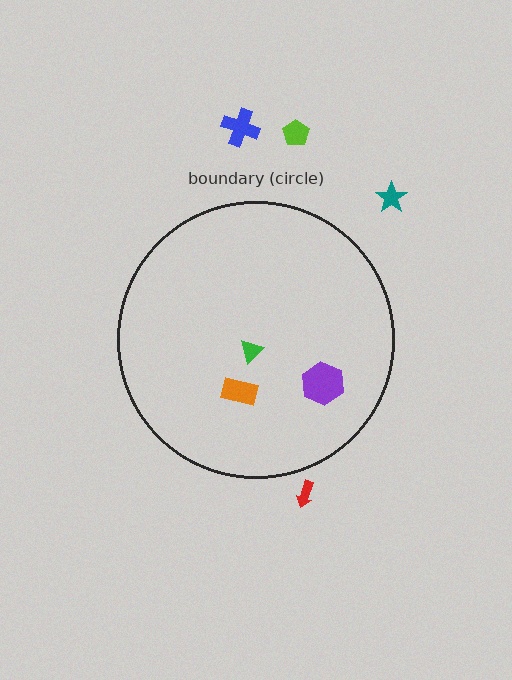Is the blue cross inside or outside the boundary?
Outside.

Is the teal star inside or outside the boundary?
Outside.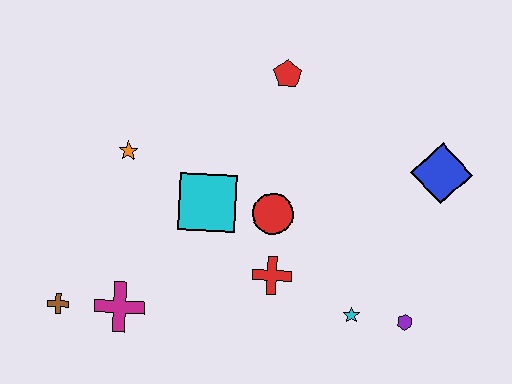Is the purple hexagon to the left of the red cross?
No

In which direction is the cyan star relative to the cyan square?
The cyan star is to the right of the cyan square.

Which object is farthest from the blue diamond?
The brown cross is farthest from the blue diamond.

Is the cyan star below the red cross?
Yes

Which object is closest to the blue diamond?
The purple hexagon is closest to the blue diamond.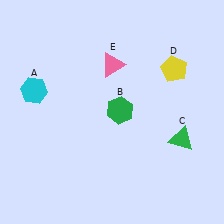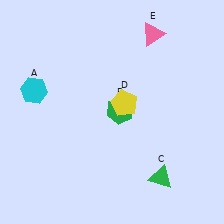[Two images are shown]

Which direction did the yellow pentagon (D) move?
The yellow pentagon (D) moved left.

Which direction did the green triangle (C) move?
The green triangle (C) moved down.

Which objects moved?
The objects that moved are: the green triangle (C), the yellow pentagon (D), the pink triangle (E).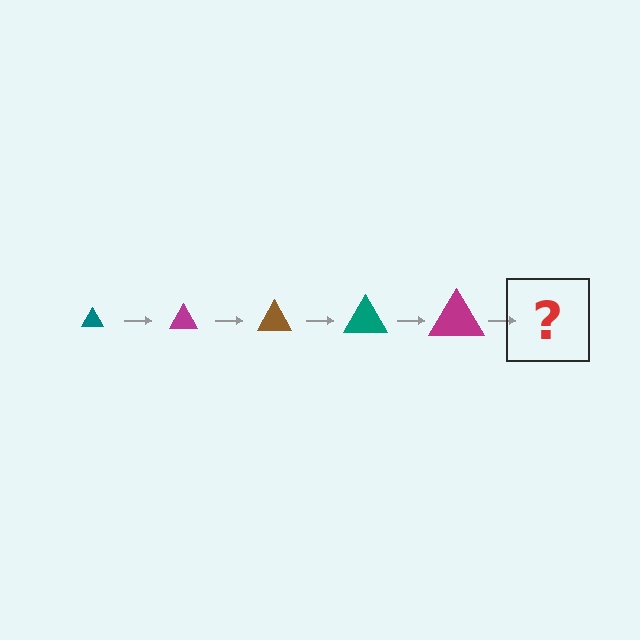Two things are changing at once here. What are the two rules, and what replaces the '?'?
The two rules are that the triangle grows larger each step and the color cycles through teal, magenta, and brown. The '?' should be a brown triangle, larger than the previous one.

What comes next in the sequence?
The next element should be a brown triangle, larger than the previous one.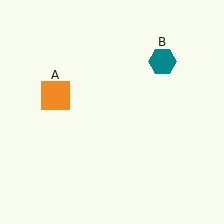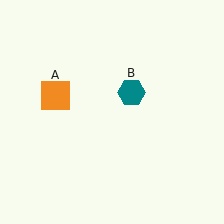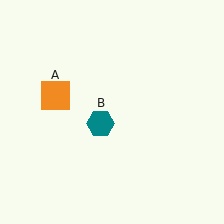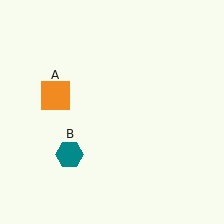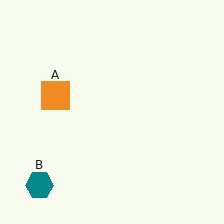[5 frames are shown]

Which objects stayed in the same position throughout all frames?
Orange square (object A) remained stationary.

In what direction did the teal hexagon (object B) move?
The teal hexagon (object B) moved down and to the left.